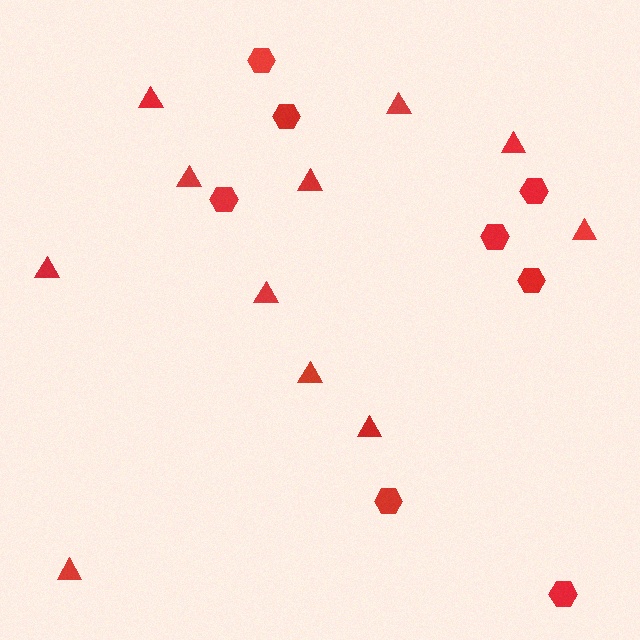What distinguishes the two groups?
There are 2 groups: one group of hexagons (8) and one group of triangles (11).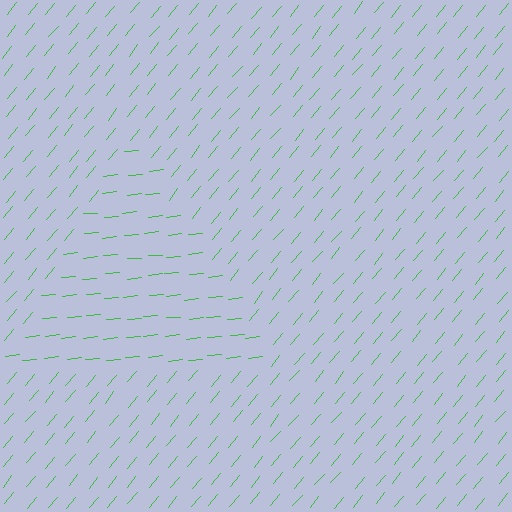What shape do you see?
I see a triangle.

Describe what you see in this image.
The image is filled with small green line segments. A triangle region in the image has lines oriented differently from the surrounding lines, creating a visible texture boundary.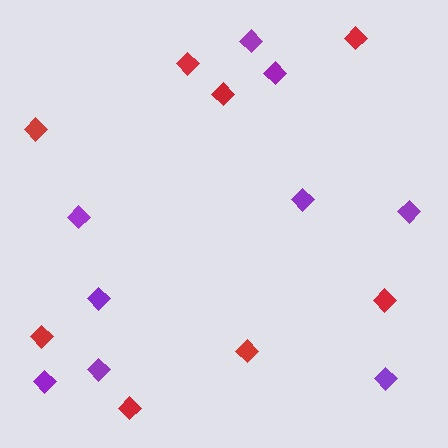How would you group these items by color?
There are 2 groups: one group of red diamonds (8) and one group of purple diamonds (9).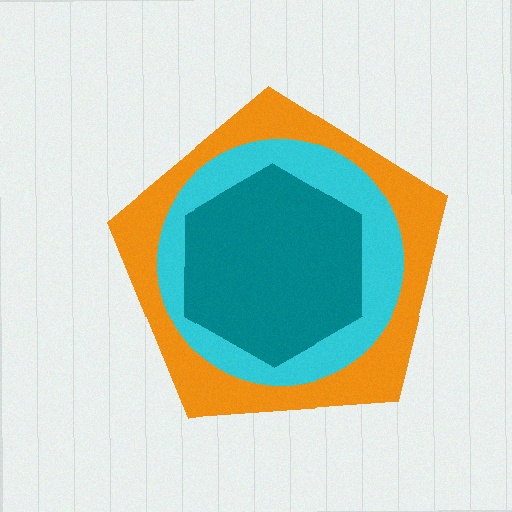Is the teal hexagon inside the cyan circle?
Yes.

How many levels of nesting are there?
3.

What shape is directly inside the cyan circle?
The teal hexagon.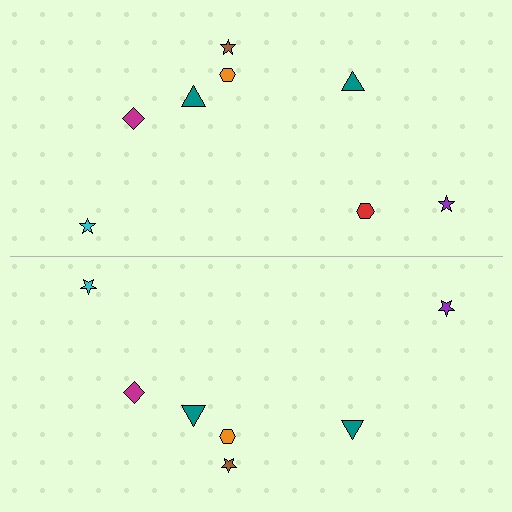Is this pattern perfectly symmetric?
No, the pattern is not perfectly symmetric. A red hexagon is missing from the bottom side.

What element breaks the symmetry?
A red hexagon is missing from the bottom side.